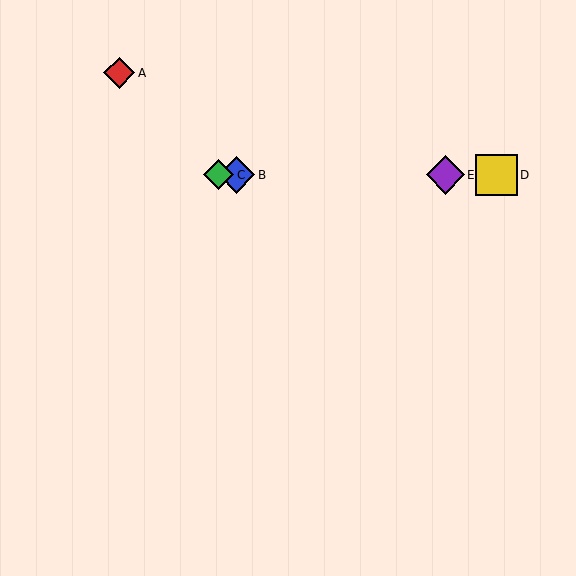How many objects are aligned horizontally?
4 objects (B, C, D, E) are aligned horizontally.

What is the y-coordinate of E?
Object E is at y≈175.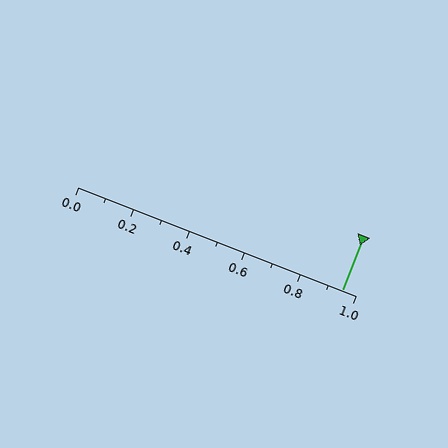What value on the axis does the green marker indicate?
The marker indicates approximately 0.95.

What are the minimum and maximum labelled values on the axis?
The axis runs from 0.0 to 1.0.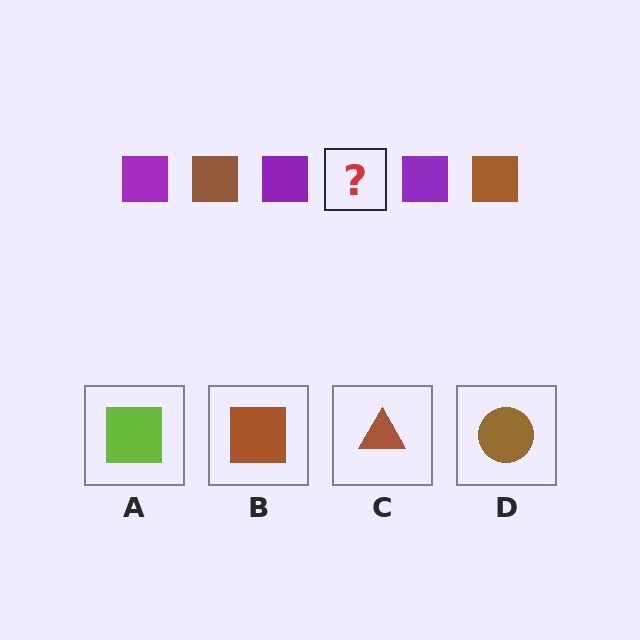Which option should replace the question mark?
Option B.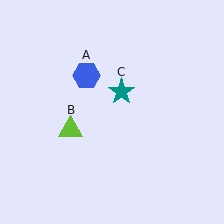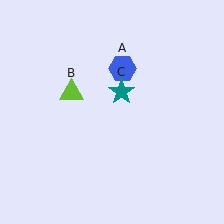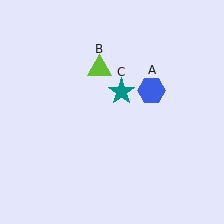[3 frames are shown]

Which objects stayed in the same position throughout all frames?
Teal star (object C) remained stationary.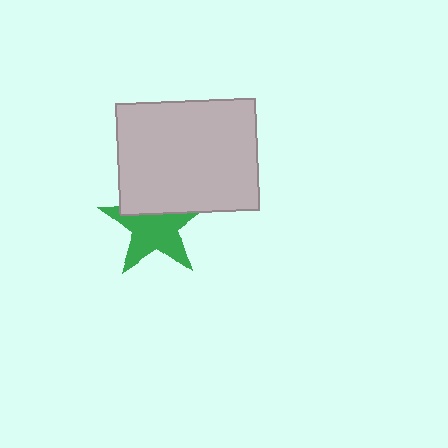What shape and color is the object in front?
The object in front is a light gray rectangle.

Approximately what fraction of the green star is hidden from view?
Roughly 33% of the green star is hidden behind the light gray rectangle.